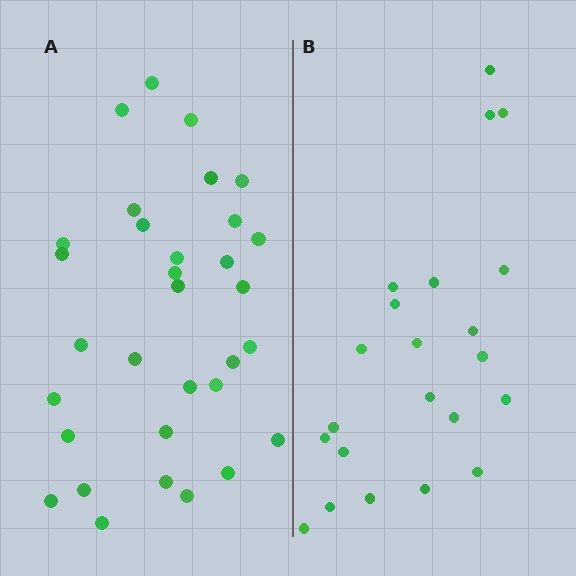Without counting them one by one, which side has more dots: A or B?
Region A (the left region) has more dots.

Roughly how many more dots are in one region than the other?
Region A has roughly 10 or so more dots than region B.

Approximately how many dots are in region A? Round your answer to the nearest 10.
About 30 dots. (The exact count is 32, which rounds to 30.)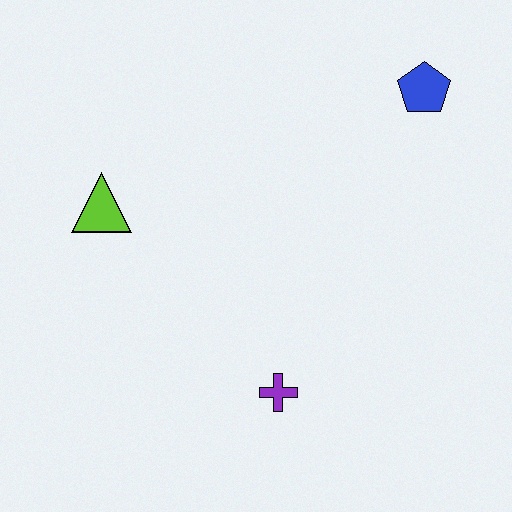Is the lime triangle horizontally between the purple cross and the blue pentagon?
No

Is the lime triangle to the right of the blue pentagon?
No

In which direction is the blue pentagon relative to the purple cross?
The blue pentagon is above the purple cross.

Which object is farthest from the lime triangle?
The blue pentagon is farthest from the lime triangle.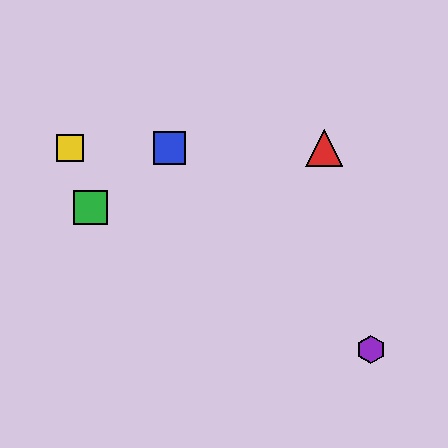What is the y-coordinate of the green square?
The green square is at y≈208.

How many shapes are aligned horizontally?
3 shapes (the red triangle, the blue square, the yellow square) are aligned horizontally.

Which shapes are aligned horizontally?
The red triangle, the blue square, the yellow square are aligned horizontally.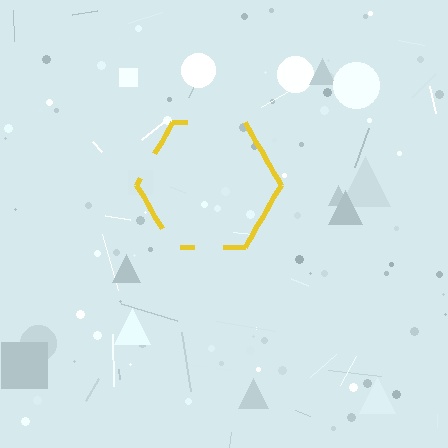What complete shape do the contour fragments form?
The contour fragments form a hexagon.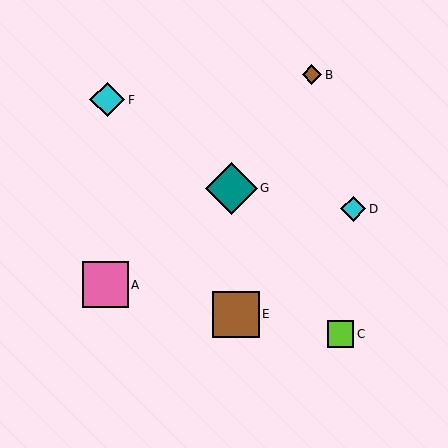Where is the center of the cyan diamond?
The center of the cyan diamond is at (353, 209).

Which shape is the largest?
The teal diamond (labeled G) is the largest.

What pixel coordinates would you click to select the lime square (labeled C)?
Click at (341, 334) to select the lime square C.